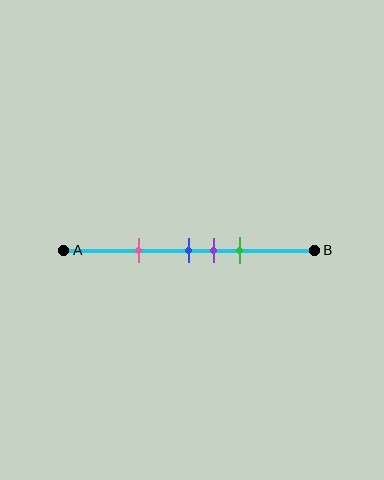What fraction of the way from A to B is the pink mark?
The pink mark is approximately 30% (0.3) of the way from A to B.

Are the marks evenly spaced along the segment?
No, the marks are not evenly spaced.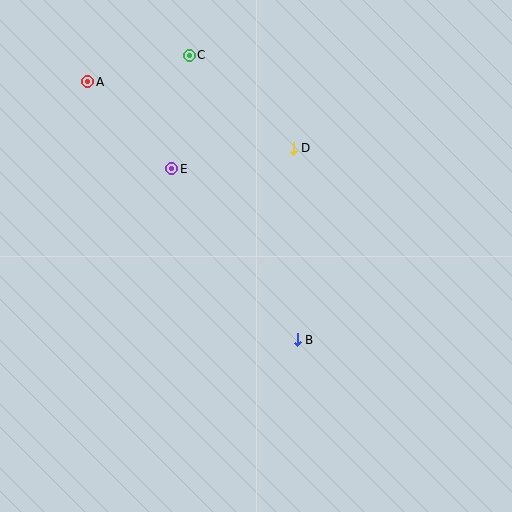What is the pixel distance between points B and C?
The distance between B and C is 305 pixels.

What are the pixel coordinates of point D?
Point D is at (293, 148).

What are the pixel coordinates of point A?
Point A is at (88, 82).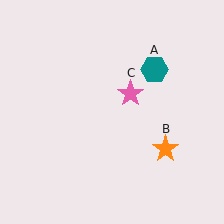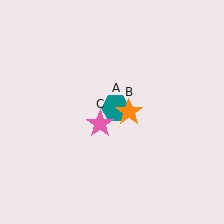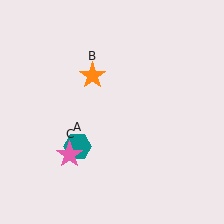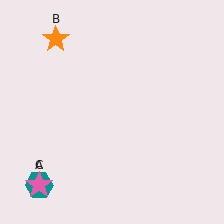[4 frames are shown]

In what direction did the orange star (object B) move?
The orange star (object B) moved up and to the left.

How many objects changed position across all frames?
3 objects changed position: teal hexagon (object A), orange star (object B), pink star (object C).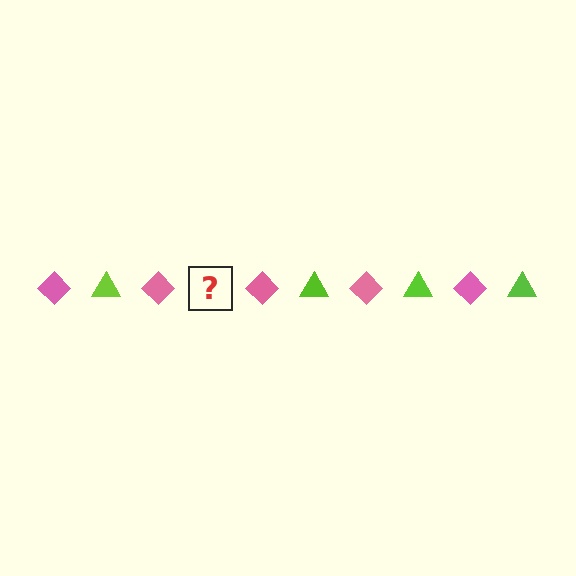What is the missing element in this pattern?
The missing element is a lime triangle.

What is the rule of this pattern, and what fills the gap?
The rule is that the pattern alternates between pink diamond and lime triangle. The gap should be filled with a lime triangle.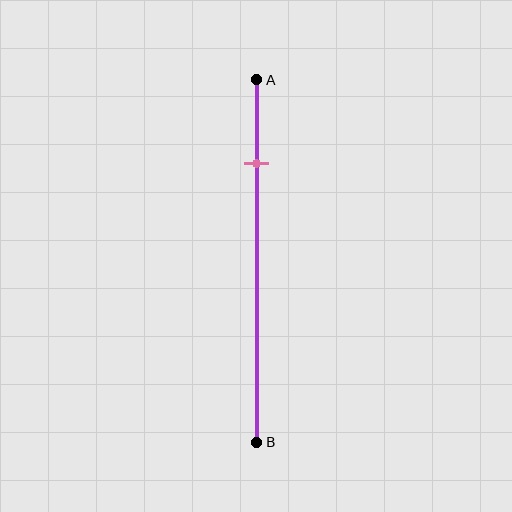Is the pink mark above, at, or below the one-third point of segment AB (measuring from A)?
The pink mark is above the one-third point of segment AB.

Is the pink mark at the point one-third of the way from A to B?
No, the mark is at about 25% from A, not at the 33% one-third point.